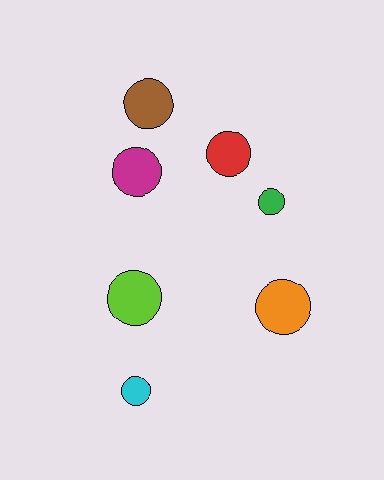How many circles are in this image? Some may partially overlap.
There are 7 circles.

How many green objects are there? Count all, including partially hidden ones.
There is 1 green object.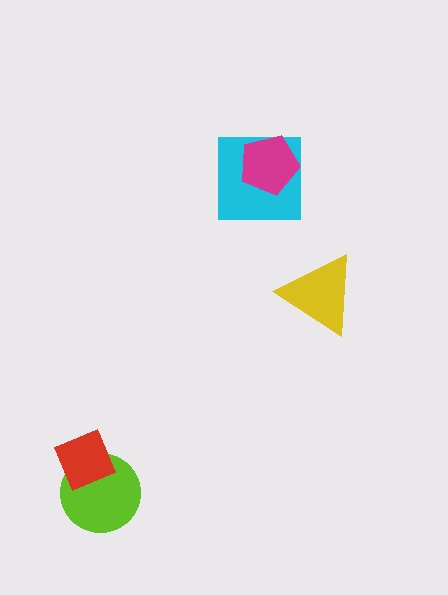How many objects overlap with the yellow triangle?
0 objects overlap with the yellow triangle.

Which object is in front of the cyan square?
The magenta pentagon is in front of the cyan square.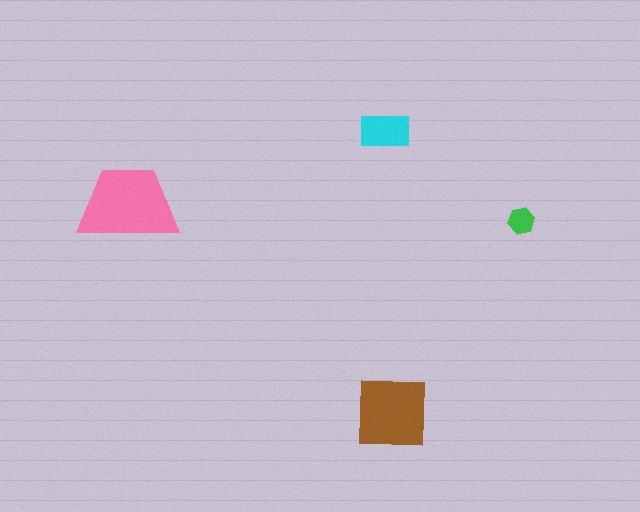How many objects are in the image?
There are 4 objects in the image.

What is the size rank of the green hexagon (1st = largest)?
4th.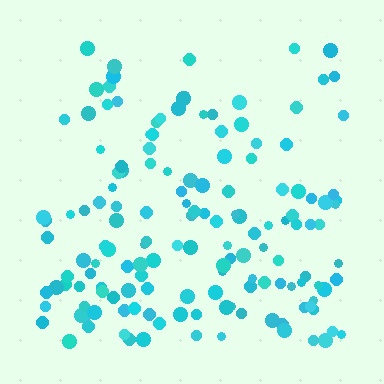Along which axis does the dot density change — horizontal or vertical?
Vertical.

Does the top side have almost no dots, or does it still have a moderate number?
Still a moderate number, just noticeably fewer than the bottom.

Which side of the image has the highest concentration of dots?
The bottom.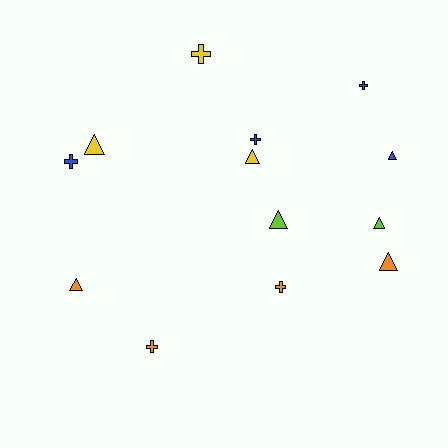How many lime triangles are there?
There are 2 lime triangles.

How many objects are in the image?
There are 13 objects.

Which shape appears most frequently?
Triangle, with 7 objects.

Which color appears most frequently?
Blue, with 4 objects.